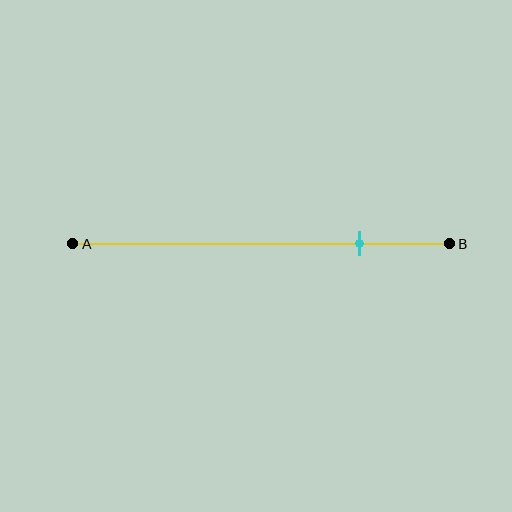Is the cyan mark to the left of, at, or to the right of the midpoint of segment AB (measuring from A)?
The cyan mark is to the right of the midpoint of segment AB.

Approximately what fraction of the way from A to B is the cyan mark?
The cyan mark is approximately 75% of the way from A to B.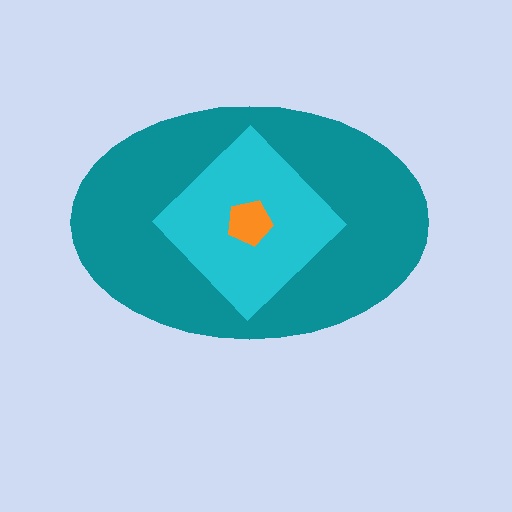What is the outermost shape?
The teal ellipse.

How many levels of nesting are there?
3.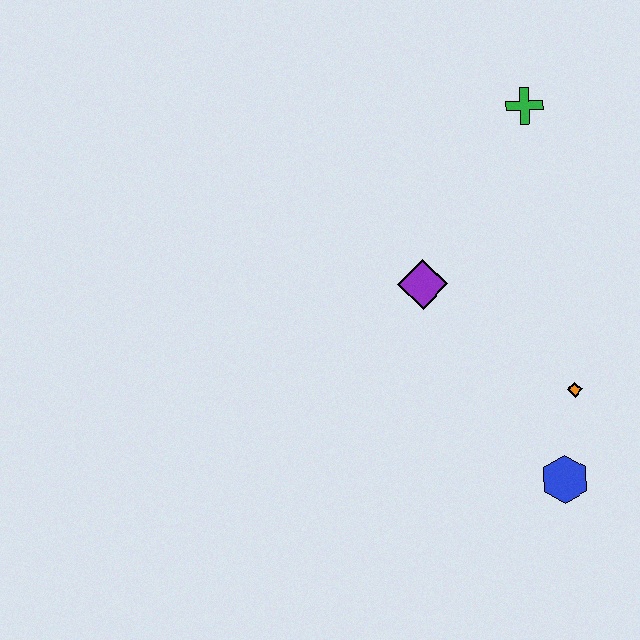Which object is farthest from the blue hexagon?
The green cross is farthest from the blue hexagon.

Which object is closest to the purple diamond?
The orange diamond is closest to the purple diamond.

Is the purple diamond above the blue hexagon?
Yes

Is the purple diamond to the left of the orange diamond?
Yes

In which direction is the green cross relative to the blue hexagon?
The green cross is above the blue hexagon.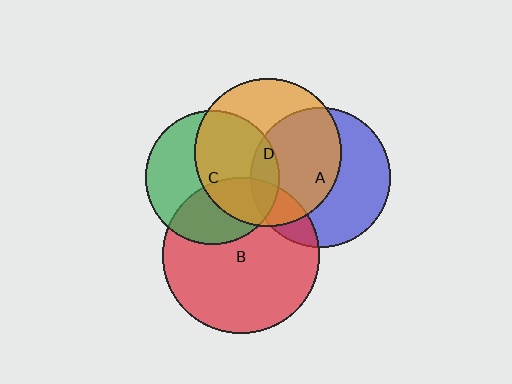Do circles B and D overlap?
Yes.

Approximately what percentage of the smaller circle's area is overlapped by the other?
Approximately 20%.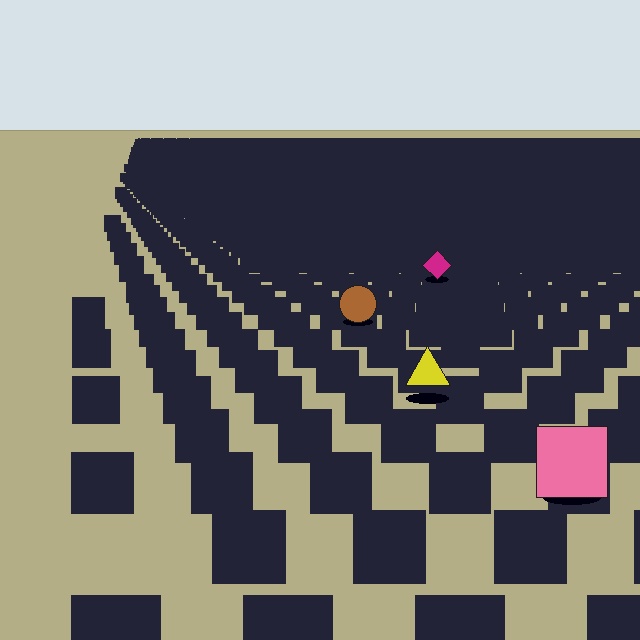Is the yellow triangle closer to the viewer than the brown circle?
Yes. The yellow triangle is closer — you can tell from the texture gradient: the ground texture is coarser near it.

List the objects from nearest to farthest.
From nearest to farthest: the pink square, the yellow triangle, the brown circle, the magenta diamond.